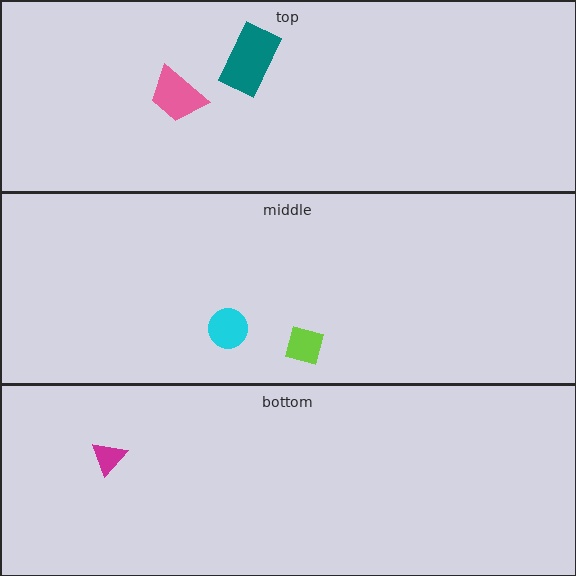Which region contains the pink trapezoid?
The top region.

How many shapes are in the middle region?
2.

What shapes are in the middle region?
The cyan circle, the lime diamond.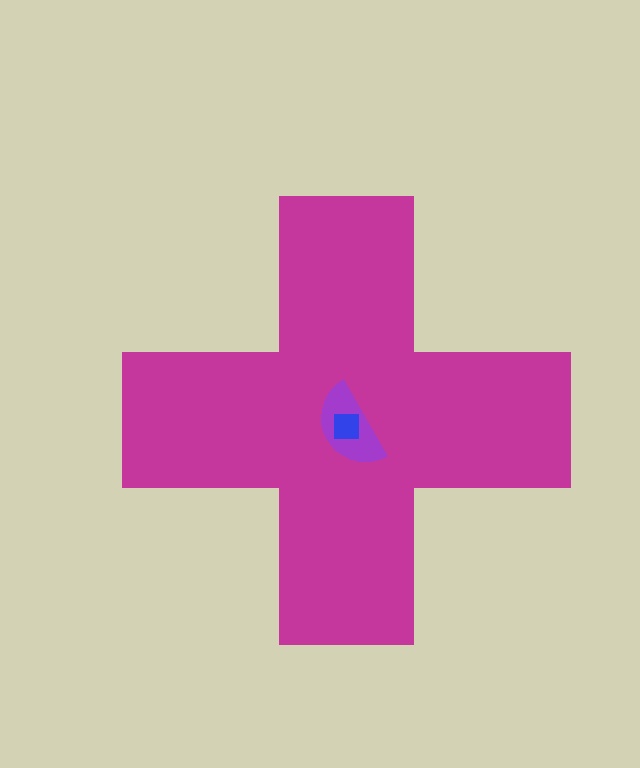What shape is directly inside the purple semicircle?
The blue square.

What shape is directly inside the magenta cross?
The purple semicircle.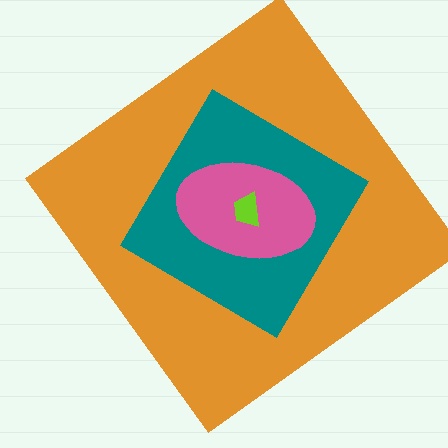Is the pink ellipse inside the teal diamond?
Yes.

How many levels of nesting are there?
4.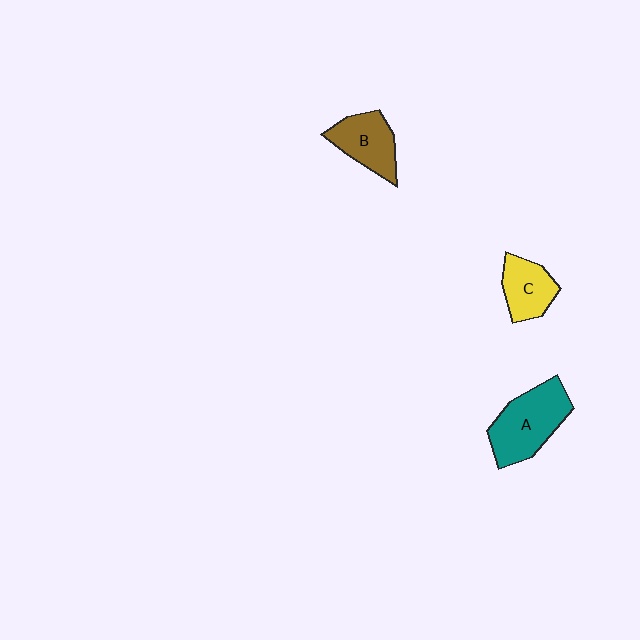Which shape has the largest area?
Shape A (teal).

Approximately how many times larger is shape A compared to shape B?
Approximately 1.4 times.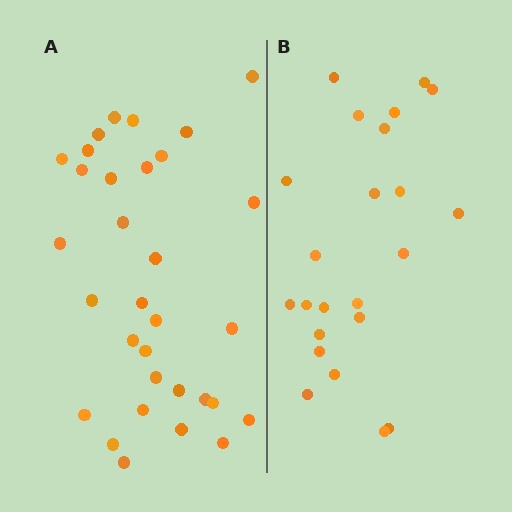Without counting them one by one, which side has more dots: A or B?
Region A (the left region) has more dots.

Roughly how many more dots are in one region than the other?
Region A has roughly 8 or so more dots than region B.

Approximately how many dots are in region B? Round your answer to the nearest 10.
About 20 dots. (The exact count is 23, which rounds to 20.)